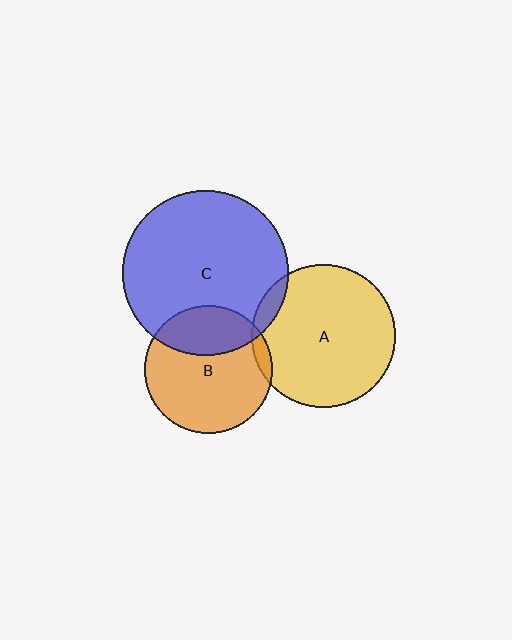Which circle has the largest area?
Circle C (blue).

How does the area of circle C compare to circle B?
Approximately 1.7 times.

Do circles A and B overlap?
Yes.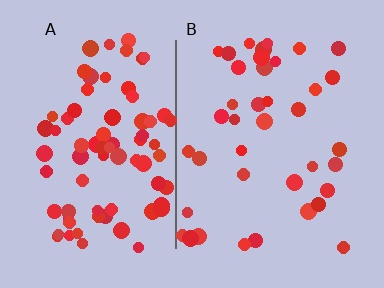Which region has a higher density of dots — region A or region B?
A (the left).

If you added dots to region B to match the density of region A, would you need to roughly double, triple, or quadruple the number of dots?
Approximately double.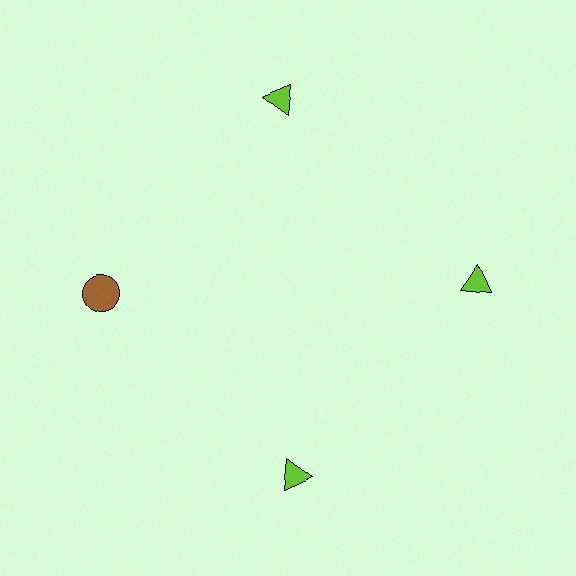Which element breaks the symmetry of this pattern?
The brown circle at roughly the 9 o'clock position breaks the symmetry. All other shapes are lime triangles.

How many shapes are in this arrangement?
There are 4 shapes arranged in a ring pattern.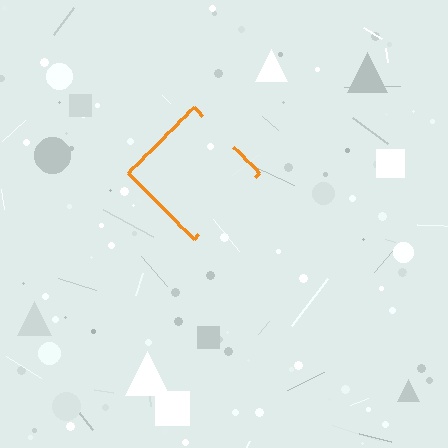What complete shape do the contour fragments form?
The contour fragments form a diamond.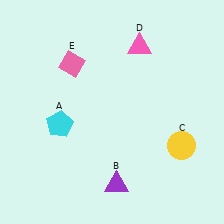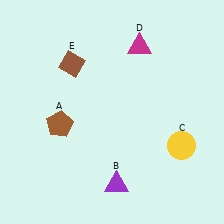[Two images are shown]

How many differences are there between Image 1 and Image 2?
There are 3 differences between the two images.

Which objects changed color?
A changed from cyan to brown. D changed from pink to magenta. E changed from pink to brown.